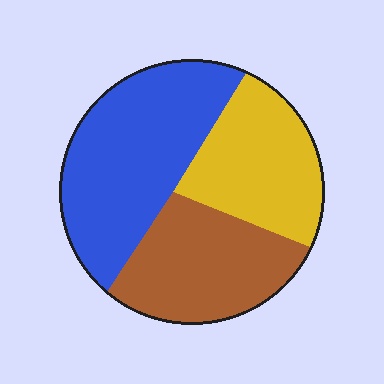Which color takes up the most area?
Blue, at roughly 40%.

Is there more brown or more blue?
Blue.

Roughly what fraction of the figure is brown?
Brown covers roughly 30% of the figure.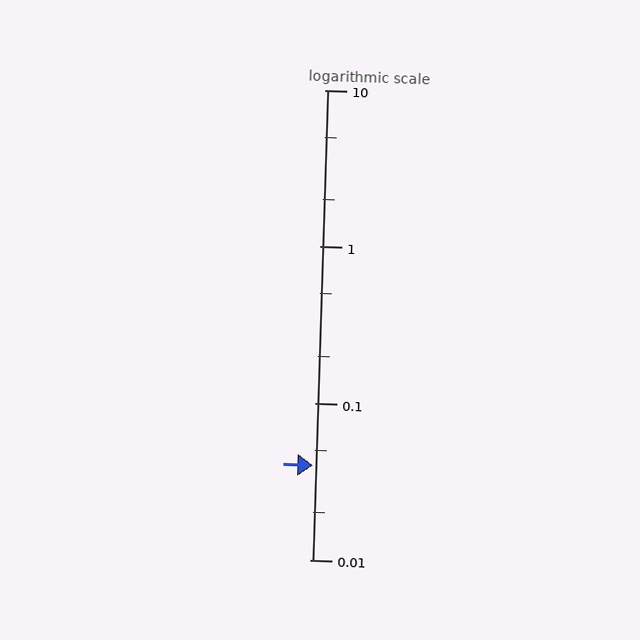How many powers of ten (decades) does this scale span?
The scale spans 3 decades, from 0.01 to 10.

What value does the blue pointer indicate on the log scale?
The pointer indicates approximately 0.04.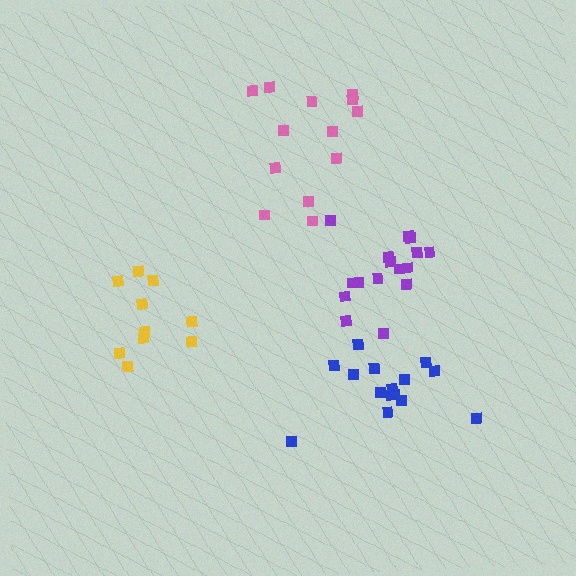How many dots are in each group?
Group 1: 15 dots, Group 2: 13 dots, Group 3: 10 dots, Group 4: 16 dots (54 total).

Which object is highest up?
The pink cluster is topmost.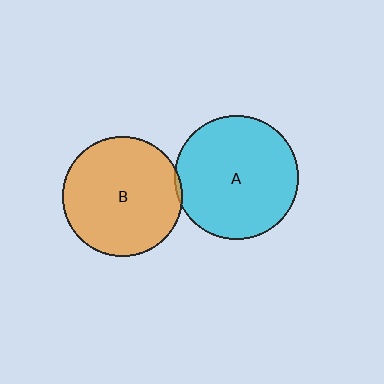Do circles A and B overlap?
Yes.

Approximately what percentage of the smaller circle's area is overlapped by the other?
Approximately 5%.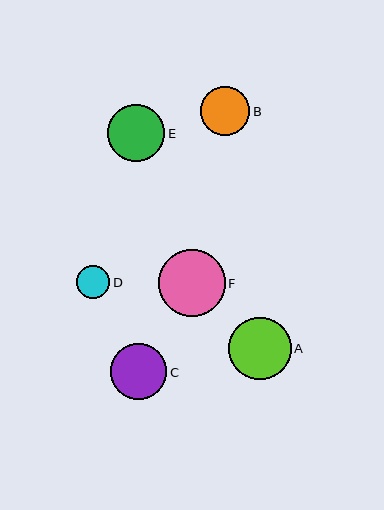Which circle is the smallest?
Circle D is the smallest with a size of approximately 33 pixels.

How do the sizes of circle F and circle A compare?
Circle F and circle A are approximately the same size.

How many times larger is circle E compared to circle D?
Circle E is approximately 1.7 times the size of circle D.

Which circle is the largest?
Circle F is the largest with a size of approximately 67 pixels.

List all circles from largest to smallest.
From largest to smallest: F, A, E, C, B, D.